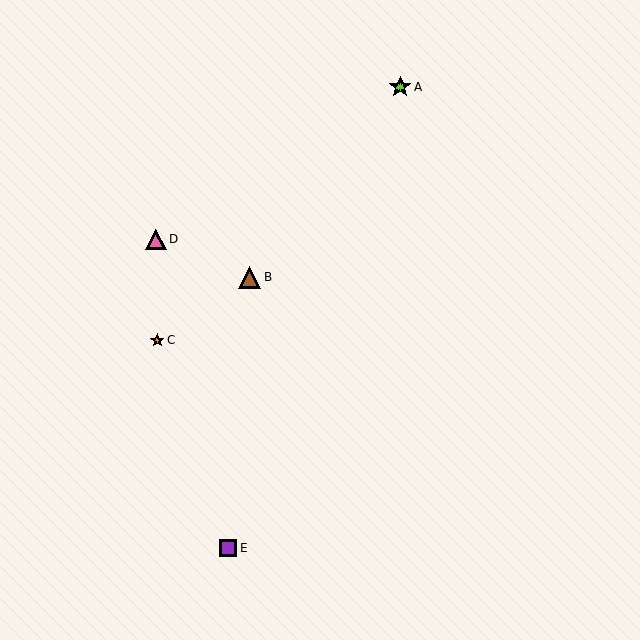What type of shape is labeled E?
Shape E is a purple square.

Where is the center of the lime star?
The center of the lime star is at (400, 87).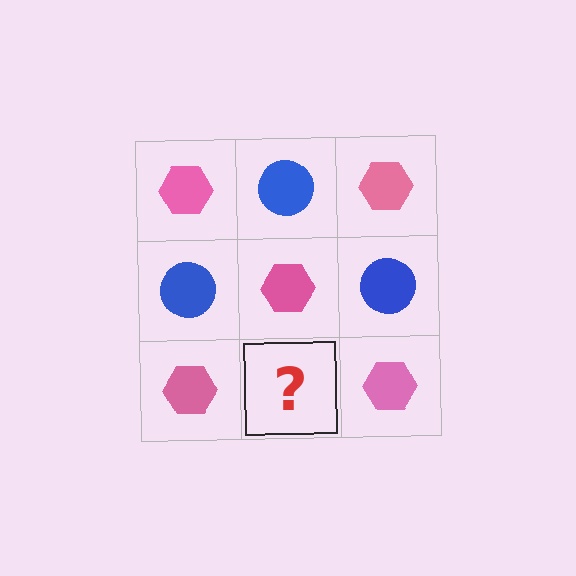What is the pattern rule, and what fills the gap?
The rule is that it alternates pink hexagon and blue circle in a checkerboard pattern. The gap should be filled with a blue circle.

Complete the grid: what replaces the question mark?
The question mark should be replaced with a blue circle.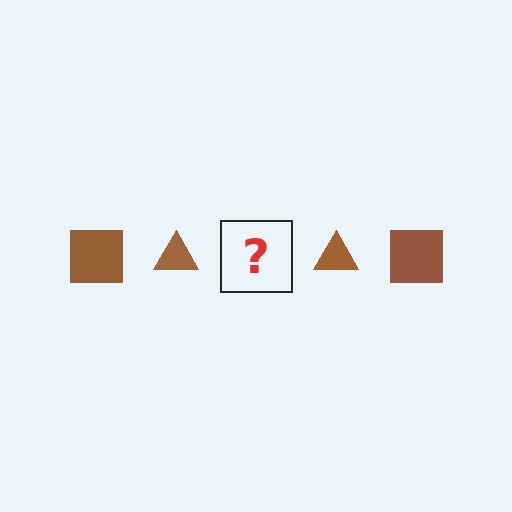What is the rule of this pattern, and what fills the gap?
The rule is that the pattern cycles through square, triangle shapes in brown. The gap should be filled with a brown square.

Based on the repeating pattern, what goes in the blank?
The blank should be a brown square.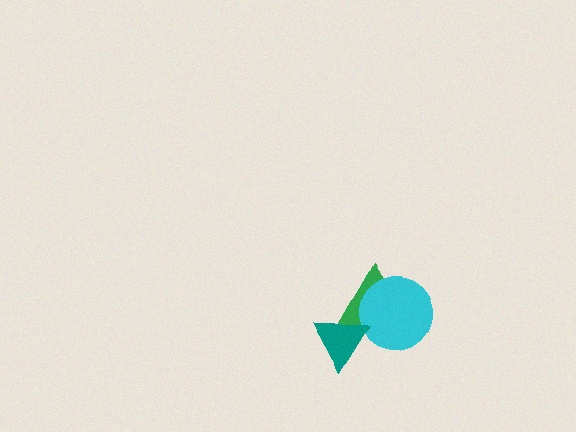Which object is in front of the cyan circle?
The teal triangle is in front of the cyan circle.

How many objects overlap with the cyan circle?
2 objects overlap with the cyan circle.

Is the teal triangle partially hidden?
No, no other shape covers it.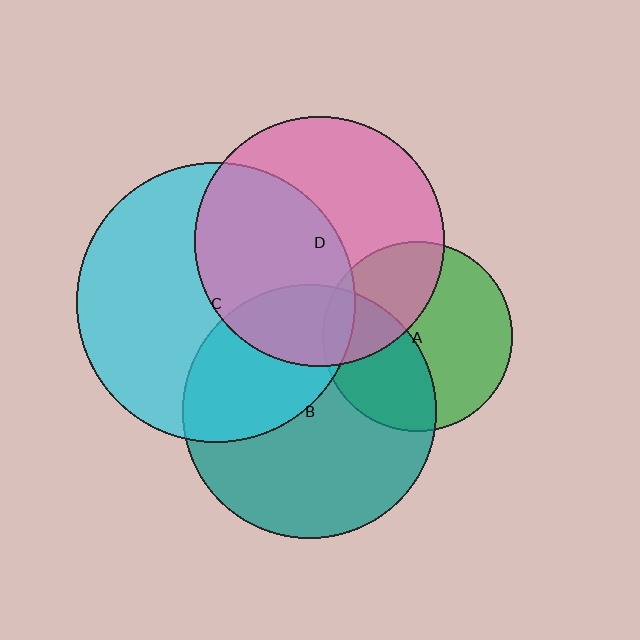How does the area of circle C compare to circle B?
Approximately 1.2 times.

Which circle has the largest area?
Circle C (cyan).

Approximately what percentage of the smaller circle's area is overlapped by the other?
Approximately 10%.